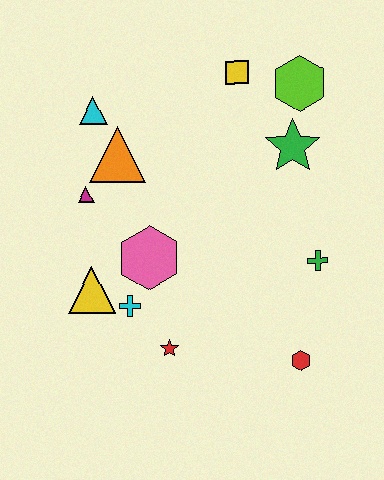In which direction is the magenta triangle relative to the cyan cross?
The magenta triangle is above the cyan cross.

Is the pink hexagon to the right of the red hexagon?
No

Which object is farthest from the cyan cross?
The lime hexagon is farthest from the cyan cross.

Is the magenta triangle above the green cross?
Yes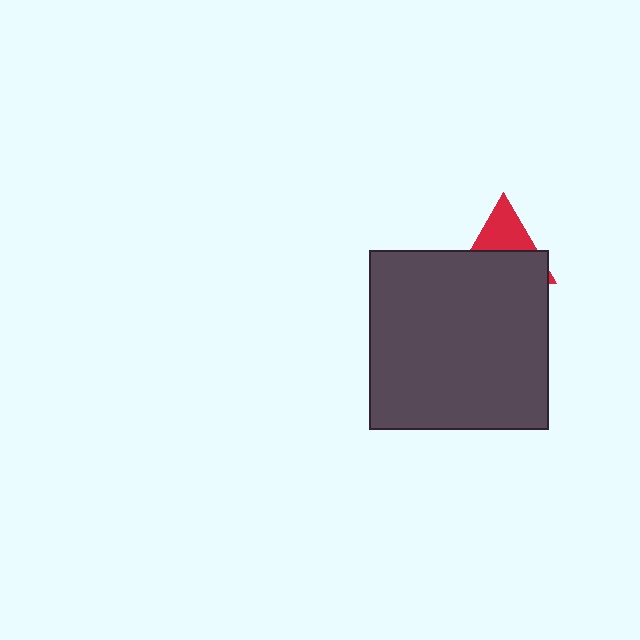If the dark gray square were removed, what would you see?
You would see the complete red triangle.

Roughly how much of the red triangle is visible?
A small part of it is visible (roughly 41%).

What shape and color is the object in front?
The object in front is a dark gray square.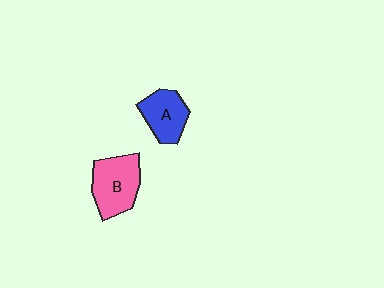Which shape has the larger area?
Shape B (pink).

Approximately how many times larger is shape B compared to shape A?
Approximately 1.3 times.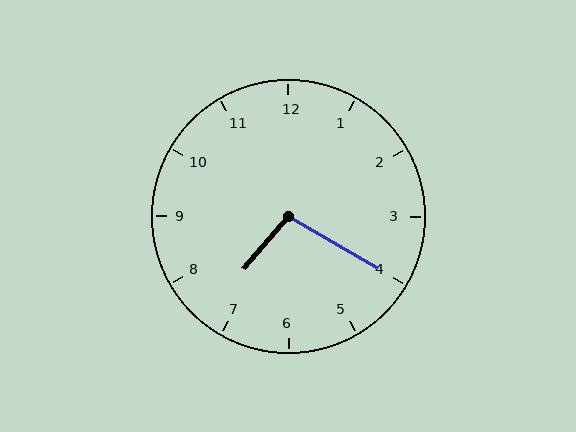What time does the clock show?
7:20.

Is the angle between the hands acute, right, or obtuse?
It is obtuse.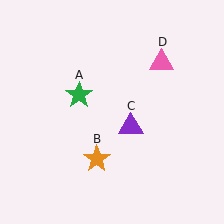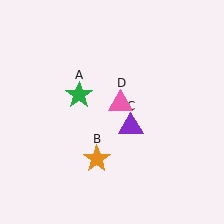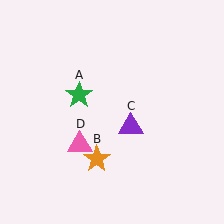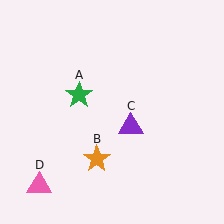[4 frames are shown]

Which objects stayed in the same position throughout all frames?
Green star (object A) and orange star (object B) and purple triangle (object C) remained stationary.